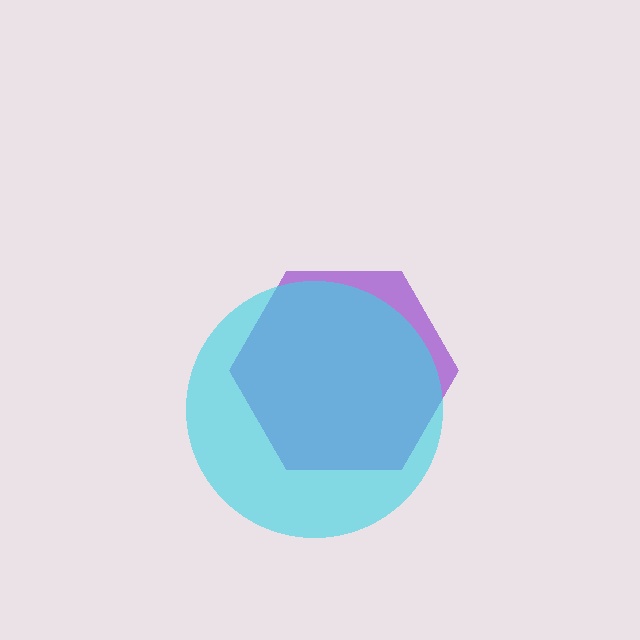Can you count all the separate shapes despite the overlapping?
Yes, there are 2 separate shapes.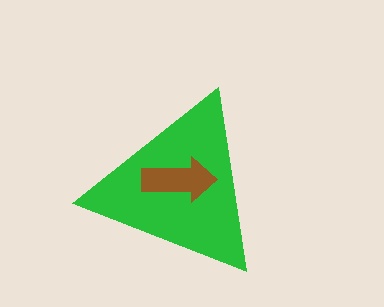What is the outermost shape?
The green triangle.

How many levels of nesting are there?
2.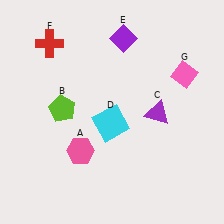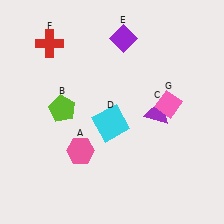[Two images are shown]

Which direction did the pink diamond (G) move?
The pink diamond (G) moved down.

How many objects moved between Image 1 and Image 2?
1 object moved between the two images.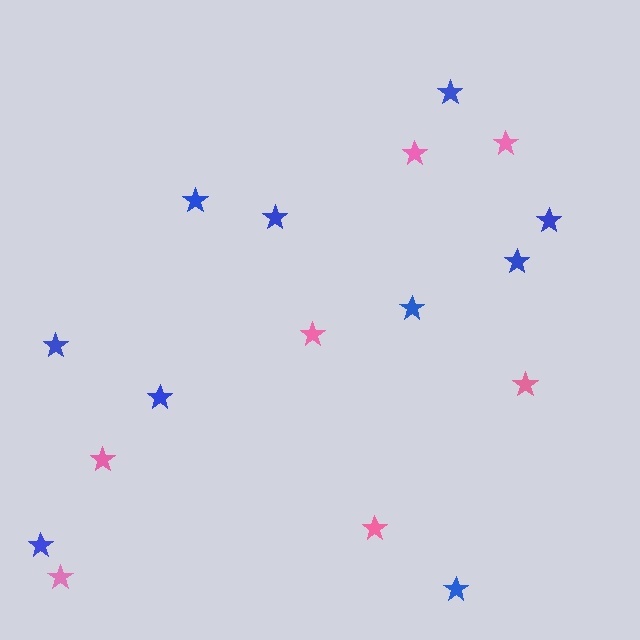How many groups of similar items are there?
There are 2 groups: one group of blue stars (10) and one group of pink stars (7).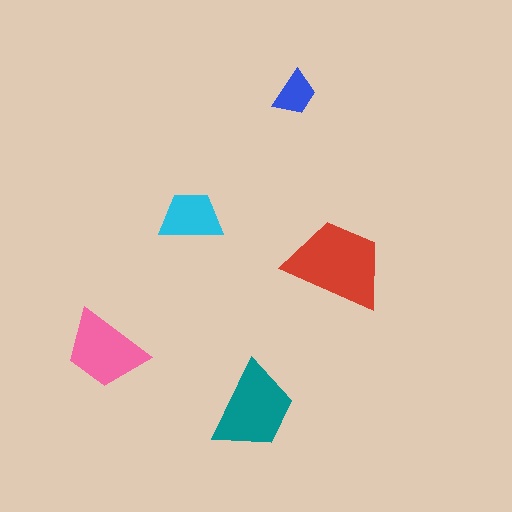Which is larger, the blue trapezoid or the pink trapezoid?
The pink one.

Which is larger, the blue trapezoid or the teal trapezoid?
The teal one.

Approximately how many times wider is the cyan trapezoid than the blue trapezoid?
About 1.5 times wider.